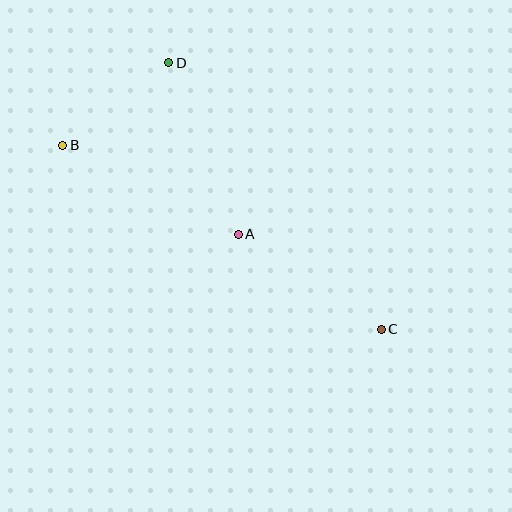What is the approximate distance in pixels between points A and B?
The distance between A and B is approximately 197 pixels.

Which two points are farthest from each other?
Points B and C are farthest from each other.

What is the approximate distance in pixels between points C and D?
The distance between C and D is approximately 341 pixels.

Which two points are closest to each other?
Points B and D are closest to each other.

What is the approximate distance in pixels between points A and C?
The distance between A and C is approximately 172 pixels.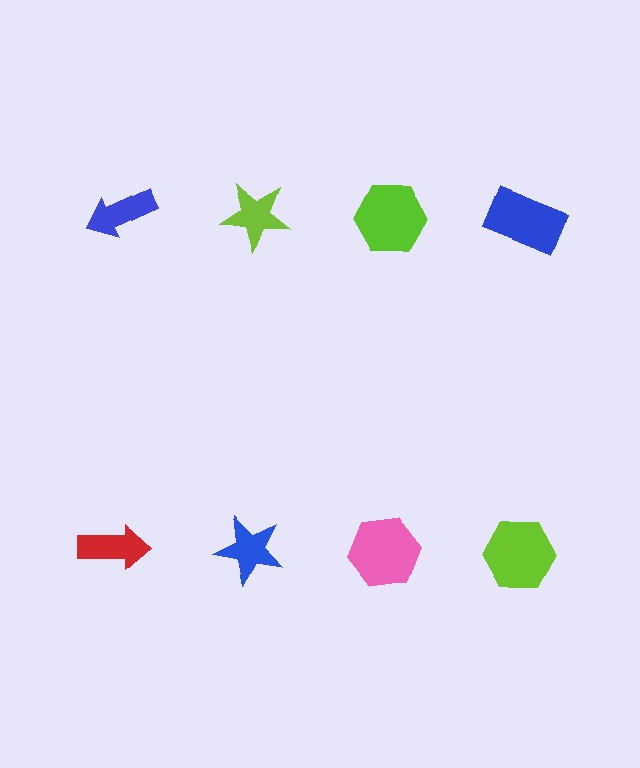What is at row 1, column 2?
A lime star.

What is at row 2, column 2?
A blue star.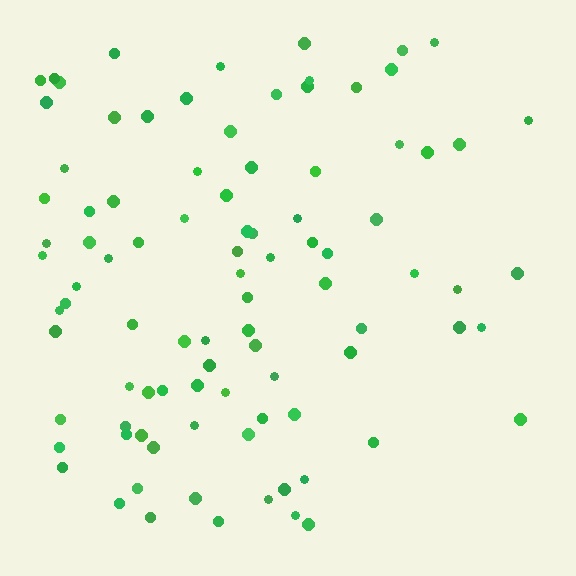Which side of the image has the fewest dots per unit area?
The right.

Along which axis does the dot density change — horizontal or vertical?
Horizontal.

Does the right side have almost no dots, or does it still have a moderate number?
Still a moderate number, just noticeably fewer than the left.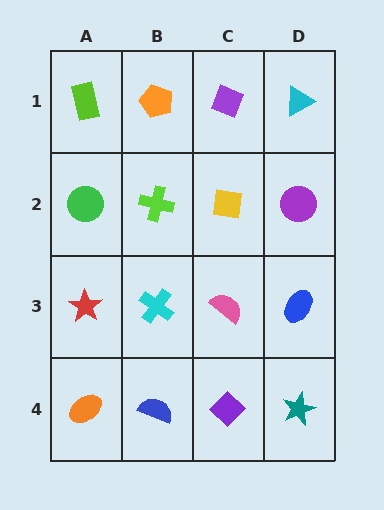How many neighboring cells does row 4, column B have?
3.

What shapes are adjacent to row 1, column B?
A lime cross (row 2, column B), a lime rectangle (row 1, column A), a purple diamond (row 1, column C).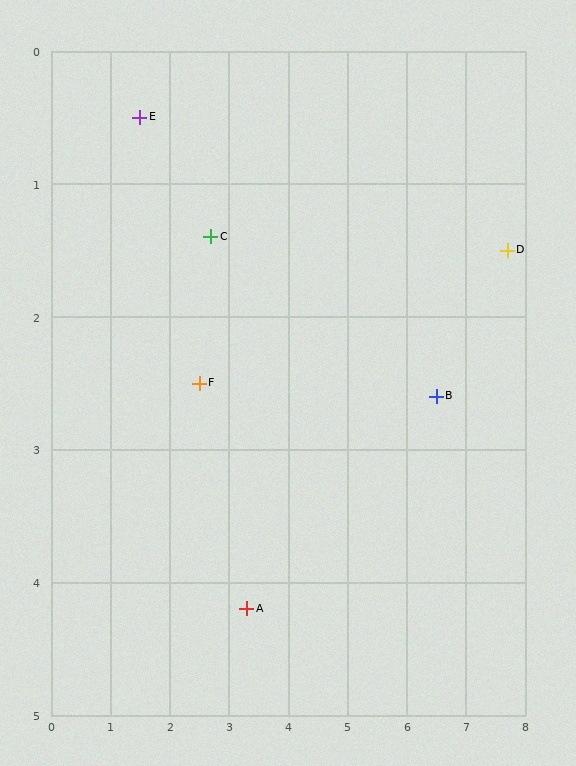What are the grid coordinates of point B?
Point B is at approximately (6.5, 2.6).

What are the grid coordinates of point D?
Point D is at approximately (7.7, 1.5).